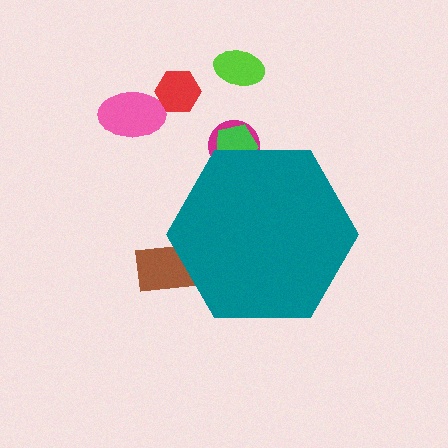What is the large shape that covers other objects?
A teal hexagon.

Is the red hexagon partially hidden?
No, the red hexagon is fully visible.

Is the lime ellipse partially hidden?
No, the lime ellipse is fully visible.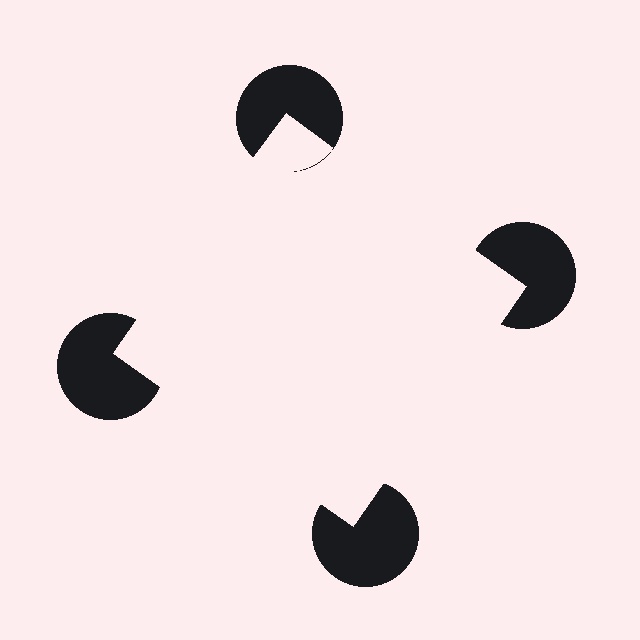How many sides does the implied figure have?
4 sides.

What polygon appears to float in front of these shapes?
An illusory square — its edges are inferred from the aligned wedge cuts in the pac-man discs, not physically drawn.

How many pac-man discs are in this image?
There are 4 — one at each vertex of the illusory square.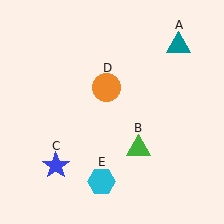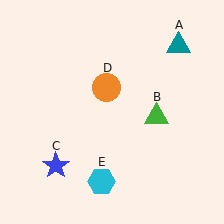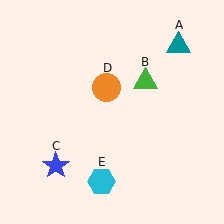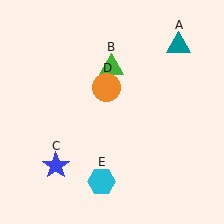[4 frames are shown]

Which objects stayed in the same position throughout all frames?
Teal triangle (object A) and blue star (object C) and orange circle (object D) and cyan hexagon (object E) remained stationary.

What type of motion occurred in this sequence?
The green triangle (object B) rotated counterclockwise around the center of the scene.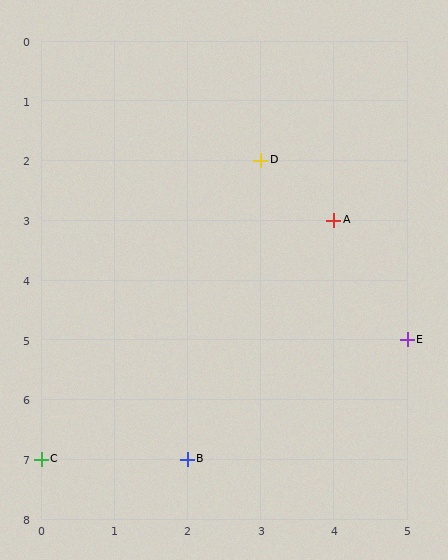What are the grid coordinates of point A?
Point A is at grid coordinates (4, 3).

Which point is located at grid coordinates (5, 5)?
Point E is at (5, 5).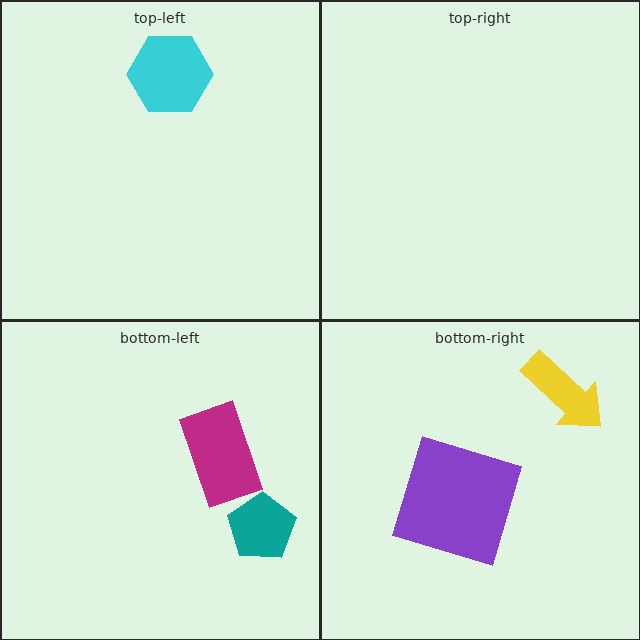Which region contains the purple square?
The bottom-right region.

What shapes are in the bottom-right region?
The purple square, the yellow arrow.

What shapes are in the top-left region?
The cyan hexagon.